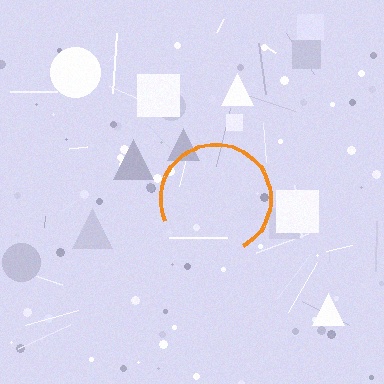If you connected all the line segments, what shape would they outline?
They would outline a circle.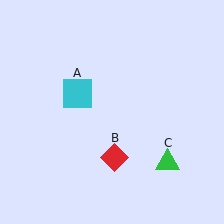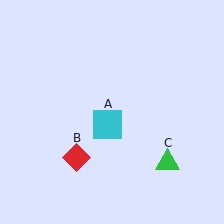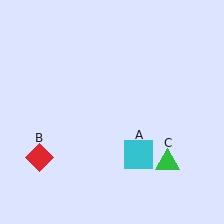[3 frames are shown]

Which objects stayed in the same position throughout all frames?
Green triangle (object C) remained stationary.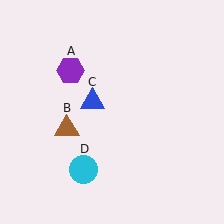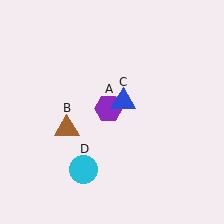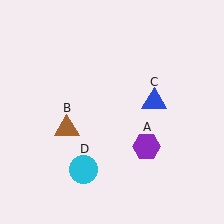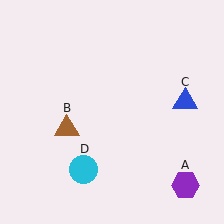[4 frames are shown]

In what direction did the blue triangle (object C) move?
The blue triangle (object C) moved right.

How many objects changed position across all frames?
2 objects changed position: purple hexagon (object A), blue triangle (object C).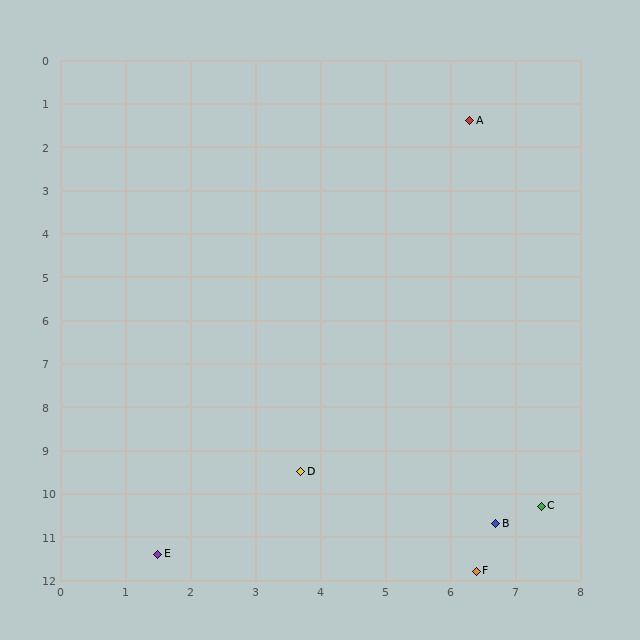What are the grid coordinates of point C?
Point C is at approximately (7.4, 10.3).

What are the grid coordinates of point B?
Point B is at approximately (6.7, 10.7).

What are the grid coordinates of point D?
Point D is at approximately (3.7, 9.5).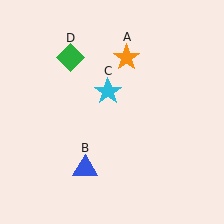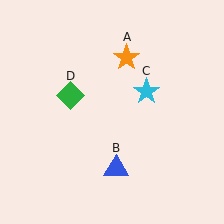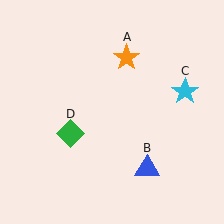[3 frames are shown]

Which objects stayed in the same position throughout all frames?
Orange star (object A) remained stationary.